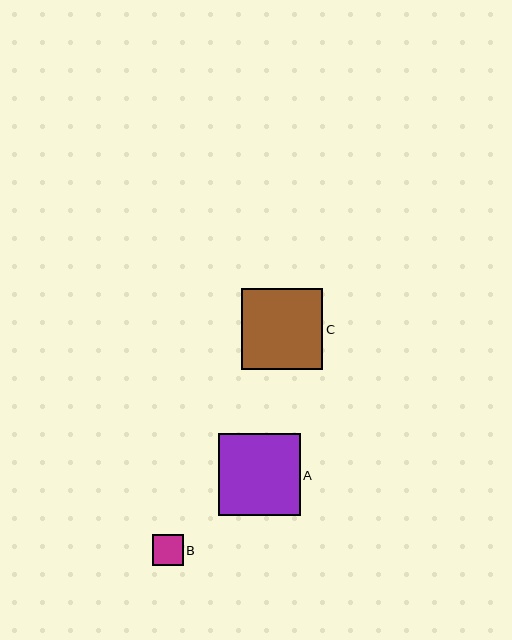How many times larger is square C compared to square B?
Square C is approximately 2.6 times the size of square B.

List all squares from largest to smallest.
From largest to smallest: A, C, B.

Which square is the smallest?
Square B is the smallest with a size of approximately 31 pixels.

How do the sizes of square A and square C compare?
Square A and square C are approximately the same size.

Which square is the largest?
Square A is the largest with a size of approximately 82 pixels.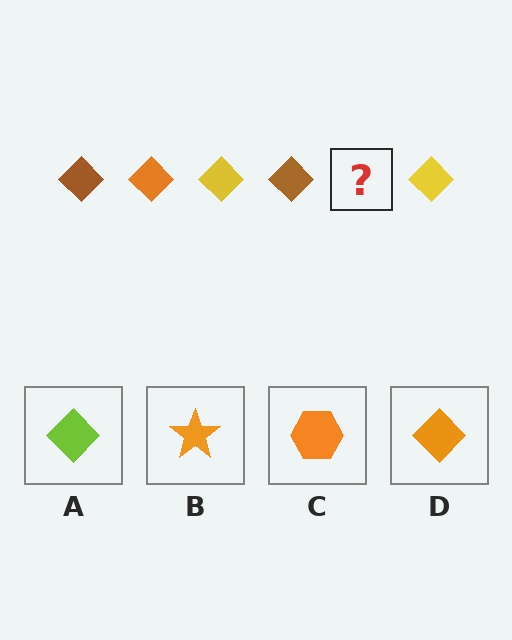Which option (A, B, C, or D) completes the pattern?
D.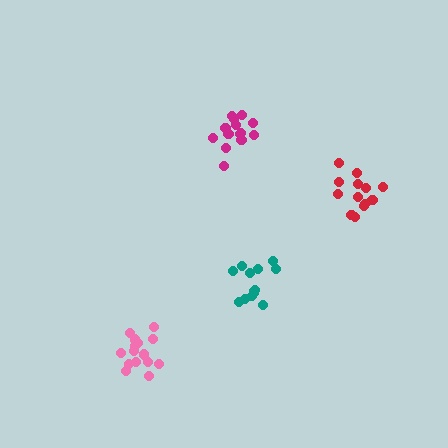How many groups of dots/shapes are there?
There are 4 groups.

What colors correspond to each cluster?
The clusters are colored: magenta, teal, red, pink.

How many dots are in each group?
Group 1: 15 dots, Group 2: 13 dots, Group 3: 13 dots, Group 4: 15 dots (56 total).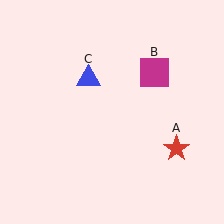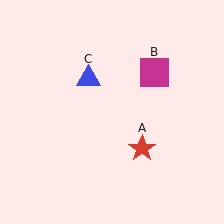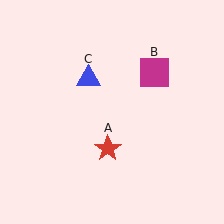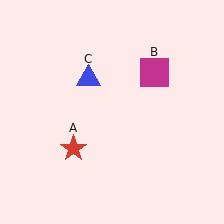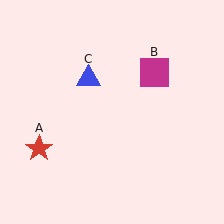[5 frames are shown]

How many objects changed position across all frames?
1 object changed position: red star (object A).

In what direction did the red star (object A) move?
The red star (object A) moved left.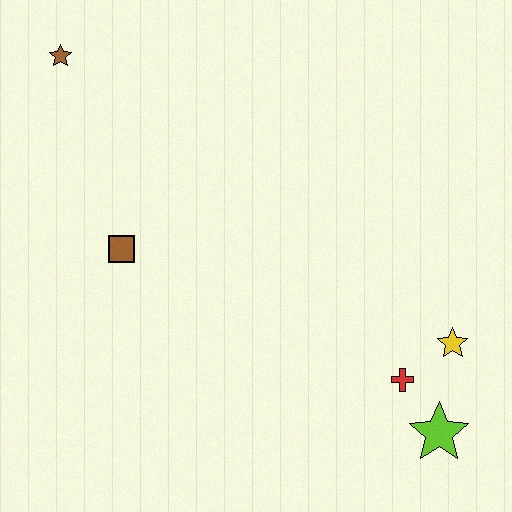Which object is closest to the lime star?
The red cross is closest to the lime star.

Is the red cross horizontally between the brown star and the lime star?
Yes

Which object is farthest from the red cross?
The brown star is farthest from the red cross.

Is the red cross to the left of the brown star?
No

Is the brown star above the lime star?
Yes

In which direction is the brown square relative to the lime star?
The brown square is to the left of the lime star.